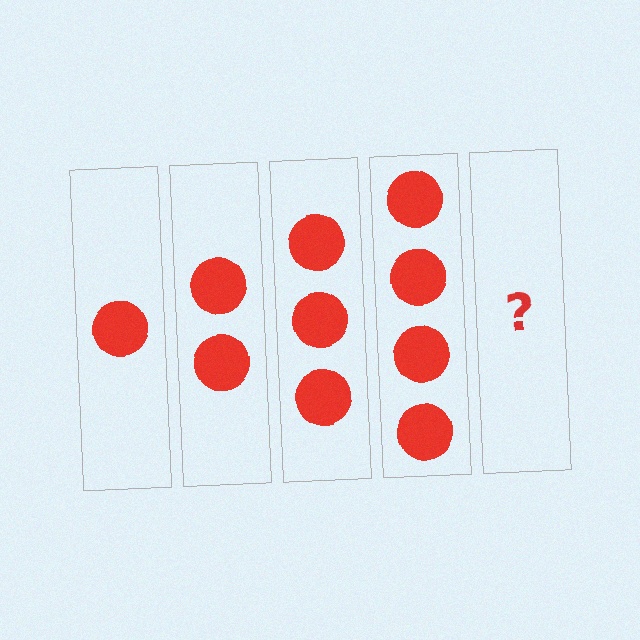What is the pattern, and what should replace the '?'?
The pattern is that each step adds one more circle. The '?' should be 5 circles.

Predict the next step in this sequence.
The next step is 5 circles.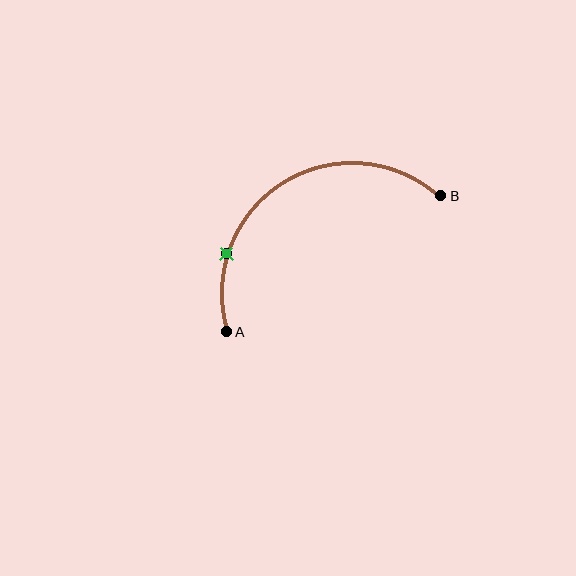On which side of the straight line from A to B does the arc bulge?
The arc bulges above the straight line connecting A and B.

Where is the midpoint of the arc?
The arc midpoint is the point on the curve farthest from the straight line joining A and B. It sits above that line.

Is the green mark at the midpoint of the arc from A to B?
No. The green mark lies on the arc but is closer to endpoint A. The arc midpoint would be at the point on the curve equidistant along the arc from both A and B.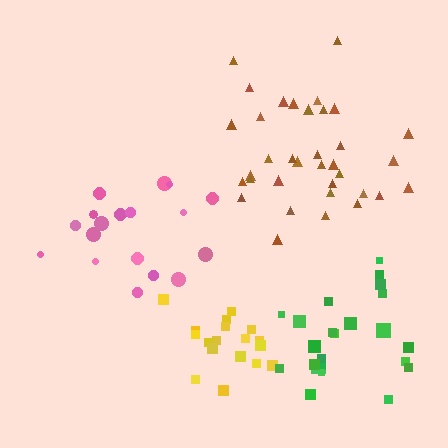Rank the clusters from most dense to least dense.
yellow, brown, green, pink.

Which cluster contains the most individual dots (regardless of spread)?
Brown (35).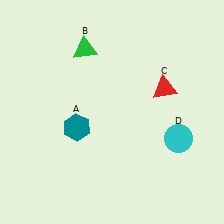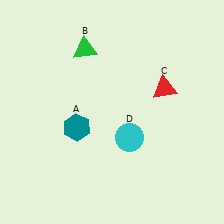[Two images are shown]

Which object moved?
The cyan circle (D) moved left.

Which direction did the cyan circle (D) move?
The cyan circle (D) moved left.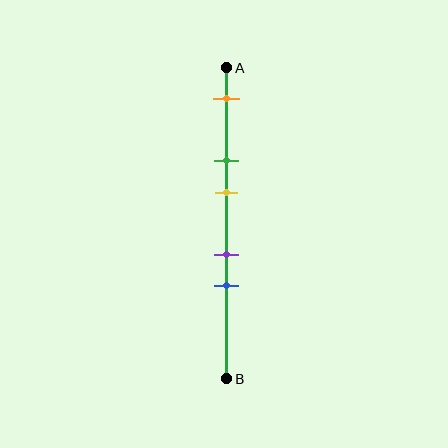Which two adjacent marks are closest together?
The purple and blue marks are the closest adjacent pair.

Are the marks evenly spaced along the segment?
No, the marks are not evenly spaced.